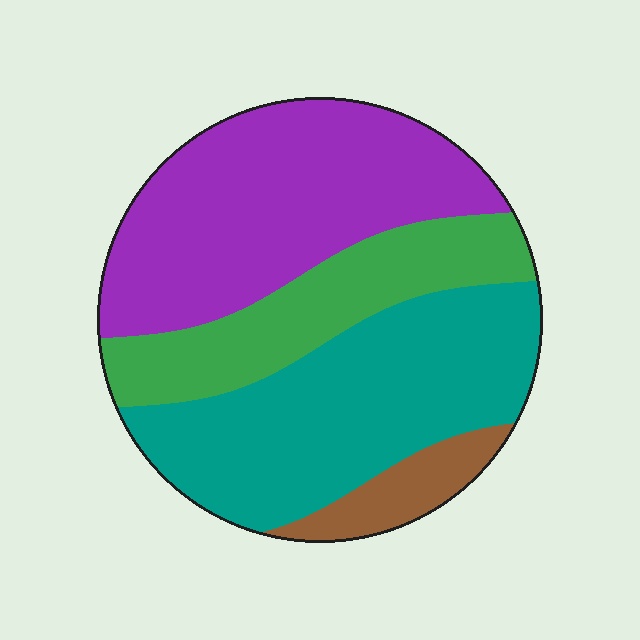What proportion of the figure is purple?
Purple covers roughly 35% of the figure.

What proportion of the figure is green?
Green covers about 20% of the figure.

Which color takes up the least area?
Brown, at roughly 5%.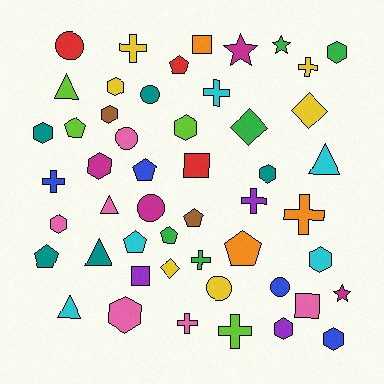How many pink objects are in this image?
There are 6 pink objects.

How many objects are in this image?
There are 50 objects.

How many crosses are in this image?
There are 9 crosses.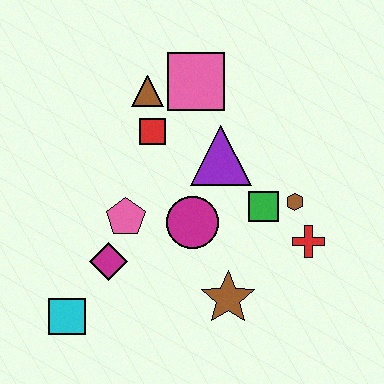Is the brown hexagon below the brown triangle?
Yes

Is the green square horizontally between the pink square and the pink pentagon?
No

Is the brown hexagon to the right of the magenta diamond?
Yes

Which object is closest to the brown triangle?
The red square is closest to the brown triangle.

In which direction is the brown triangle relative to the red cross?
The brown triangle is to the left of the red cross.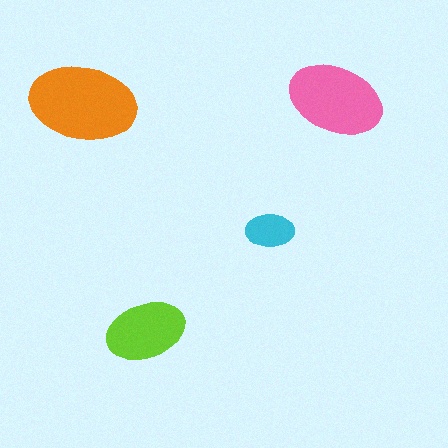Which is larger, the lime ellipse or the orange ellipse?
The orange one.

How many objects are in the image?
There are 4 objects in the image.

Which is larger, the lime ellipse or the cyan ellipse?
The lime one.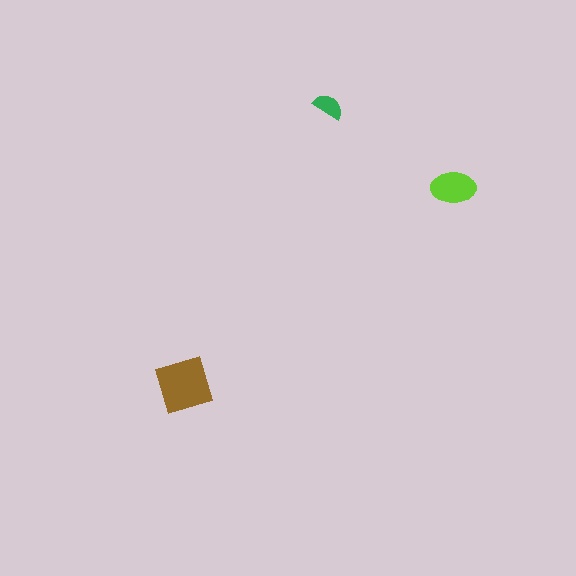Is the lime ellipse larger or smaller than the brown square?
Smaller.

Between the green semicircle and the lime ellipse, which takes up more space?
The lime ellipse.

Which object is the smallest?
The green semicircle.